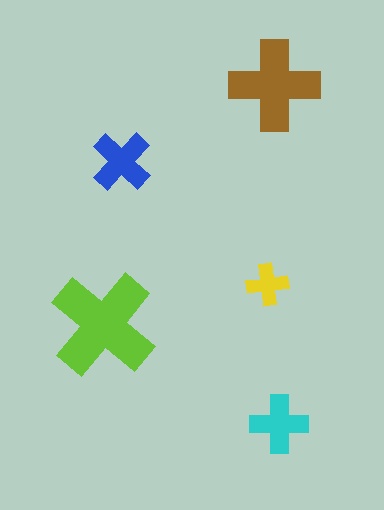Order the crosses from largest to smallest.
the lime one, the brown one, the blue one, the cyan one, the yellow one.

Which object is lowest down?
The cyan cross is bottommost.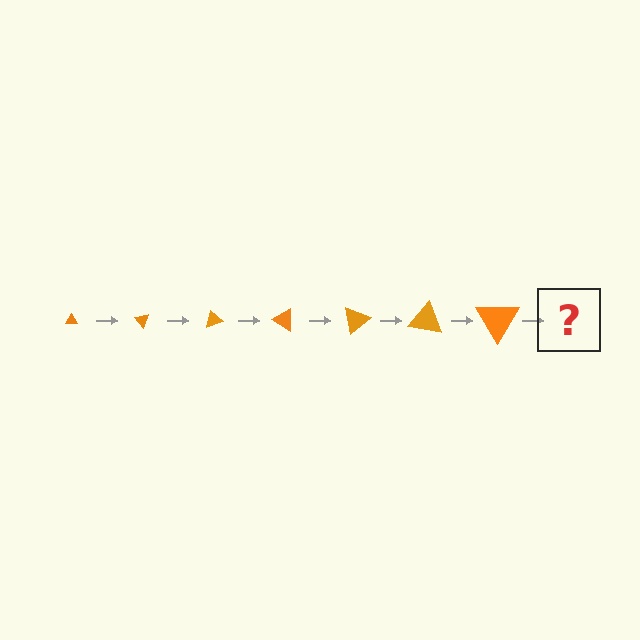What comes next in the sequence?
The next element should be a triangle, larger than the previous one and rotated 350 degrees from the start.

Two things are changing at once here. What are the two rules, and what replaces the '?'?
The two rules are that the triangle grows larger each step and it rotates 50 degrees each step. The '?' should be a triangle, larger than the previous one and rotated 350 degrees from the start.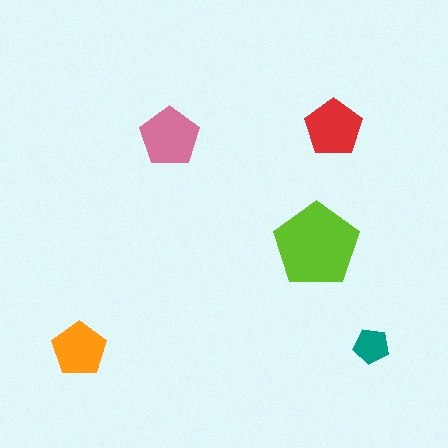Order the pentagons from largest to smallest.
the lime one, the pink one, the red one, the orange one, the teal one.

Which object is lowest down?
The orange pentagon is bottommost.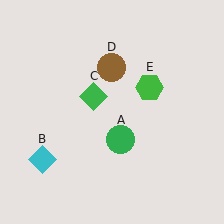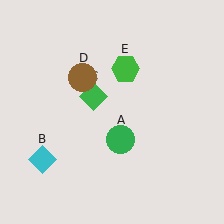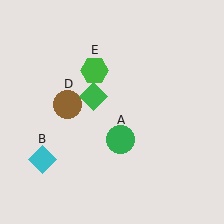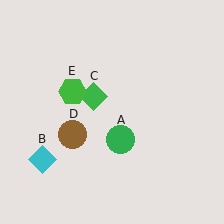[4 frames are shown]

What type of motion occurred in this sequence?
The brown circle (object D), green hexagon (object E) rotated counterclockwise around the center of the scene.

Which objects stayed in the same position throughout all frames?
Green circle (object A) and cyan diamond (object B) and green diamond (object C) remained stationary.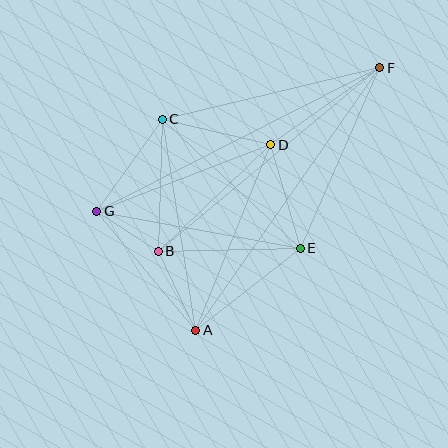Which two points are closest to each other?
Points B and G are closest to each other.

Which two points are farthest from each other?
Points A and F are farthest from each other.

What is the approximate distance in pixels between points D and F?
The distance between D and F is approximately 133 pixels.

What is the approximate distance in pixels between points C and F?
The distance between C and F is approximately 223 pixels.